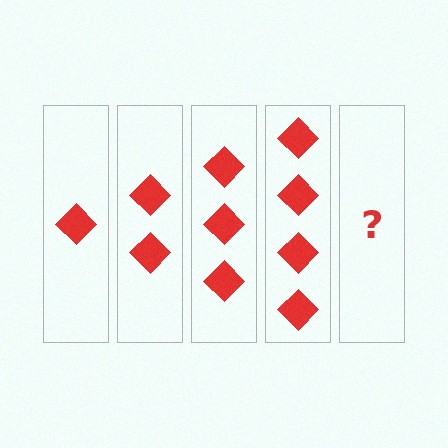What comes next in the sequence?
The next element should be 5 diamonds.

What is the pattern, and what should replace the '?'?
The pattern is that each step adds one more diamond. The '?' should be 5 diamonds.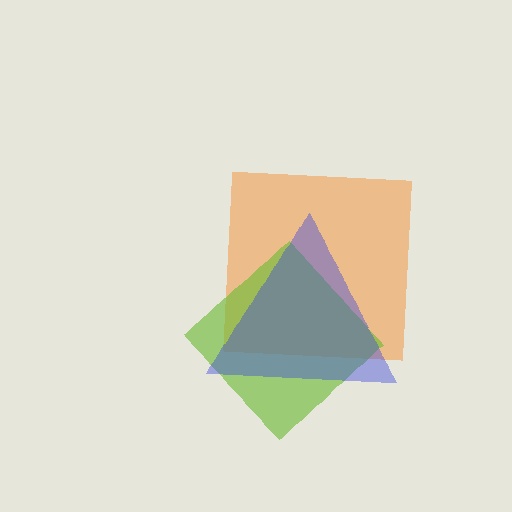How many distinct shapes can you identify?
There are 3 distinct shapes: an orange square, a lime diamond, a blue triangle.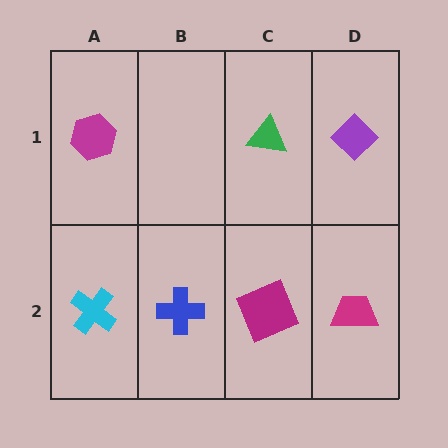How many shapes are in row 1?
3 shapes.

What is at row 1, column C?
A green triangle.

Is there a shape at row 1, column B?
No, that cell is empty.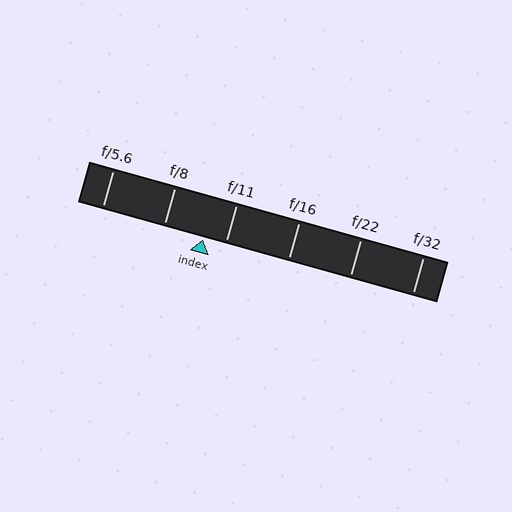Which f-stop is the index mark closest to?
The index mark is closest to f/11.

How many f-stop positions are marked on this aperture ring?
There are 6 f-stop positions marked.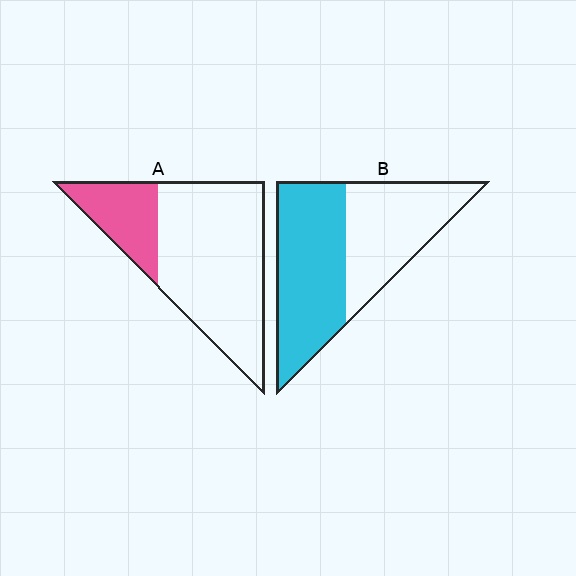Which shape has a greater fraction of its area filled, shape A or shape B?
Shape B.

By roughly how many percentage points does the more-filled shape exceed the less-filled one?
By roughly 30 percentage points (B over A).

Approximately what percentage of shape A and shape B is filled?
A is approximately 25% and B is approximately 55%.